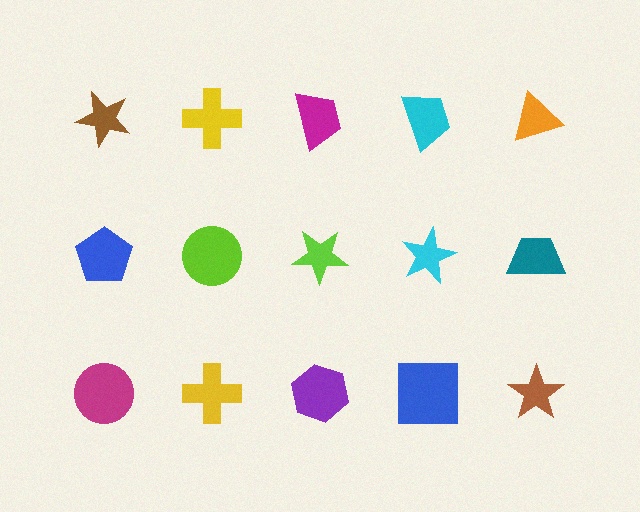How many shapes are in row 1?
5 shapes.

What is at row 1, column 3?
A magenta trapezoid.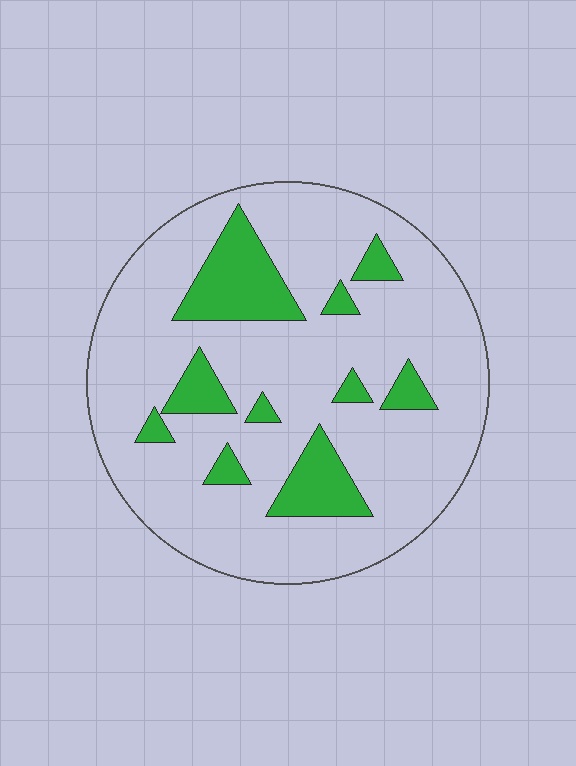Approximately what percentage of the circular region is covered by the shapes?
Approximately 20%.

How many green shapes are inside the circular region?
10.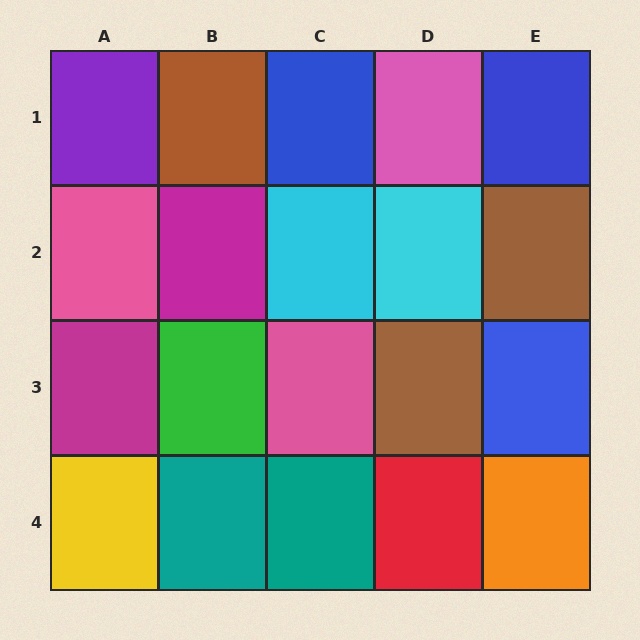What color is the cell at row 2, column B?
Magenta.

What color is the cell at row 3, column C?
Pink.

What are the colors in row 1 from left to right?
Purple, brown, blue, pink, blue.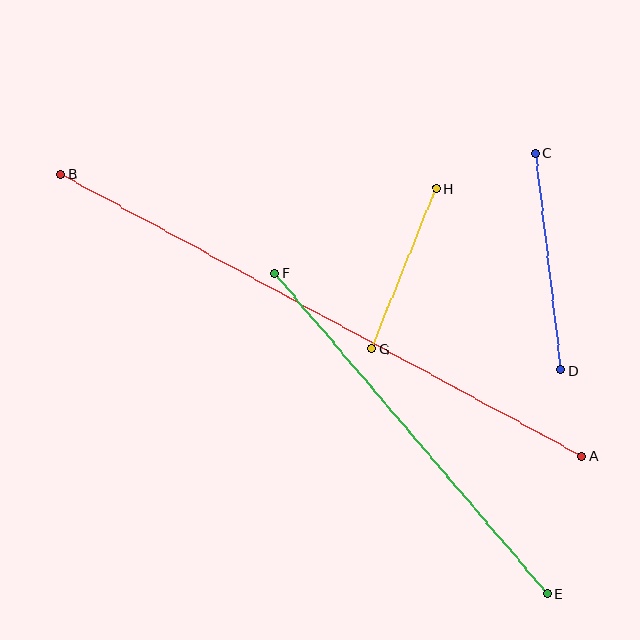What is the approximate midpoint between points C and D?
The midpoint is at approximately (548, 262) pixels.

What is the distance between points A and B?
The distance is approximately 592 pixels.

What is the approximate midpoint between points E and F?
The midpoint is at approximately (411, 433) pixels.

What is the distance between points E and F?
The distance is approximately 421 pixels.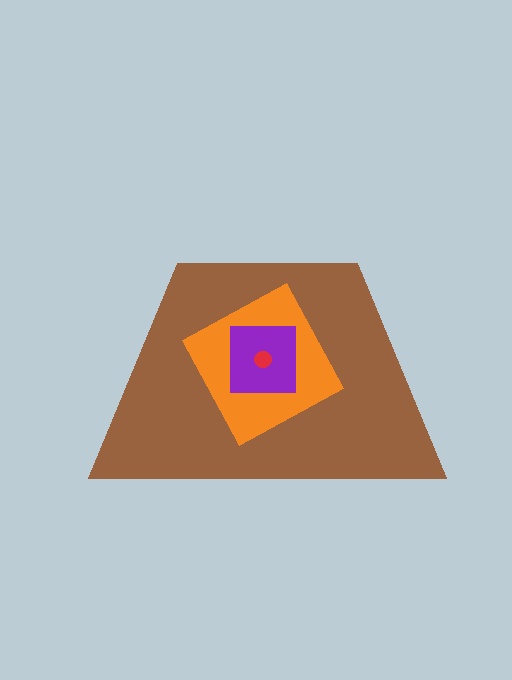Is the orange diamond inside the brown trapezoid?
Yes.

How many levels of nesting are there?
4.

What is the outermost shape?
The brown trapezoid.